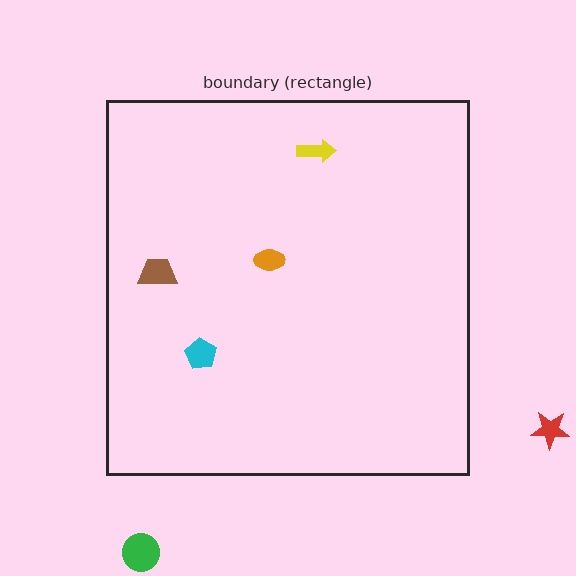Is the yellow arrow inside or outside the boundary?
Inside.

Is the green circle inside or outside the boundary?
Outside.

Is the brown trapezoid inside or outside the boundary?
Inside.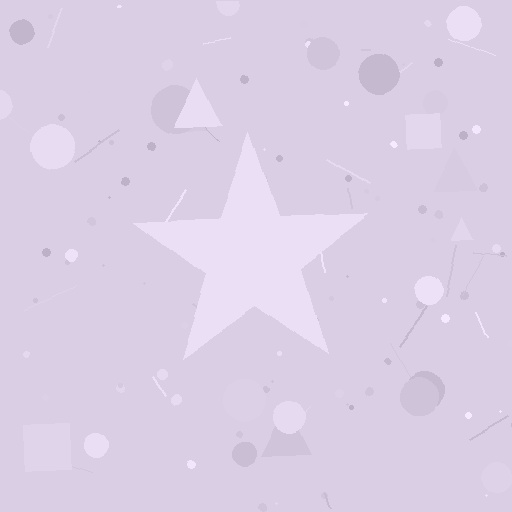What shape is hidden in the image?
A star is hidden in the image.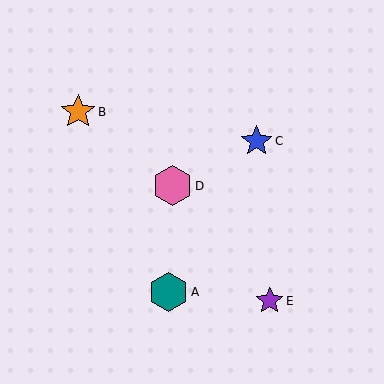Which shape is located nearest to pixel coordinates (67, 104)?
The orange star (labeled B) at (78, 112) is nearest to that location.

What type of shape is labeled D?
Shape D is a pink hexagon.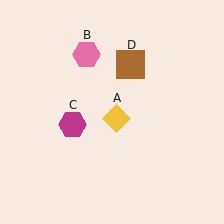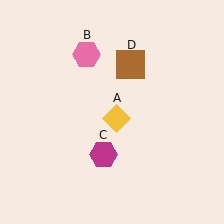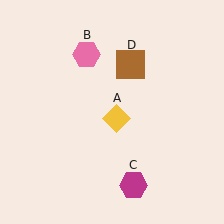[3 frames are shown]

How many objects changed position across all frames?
1 object changed position: magenta hexagon (object C).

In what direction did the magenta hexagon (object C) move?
The magenta hexagon (object C) moved down and to the right.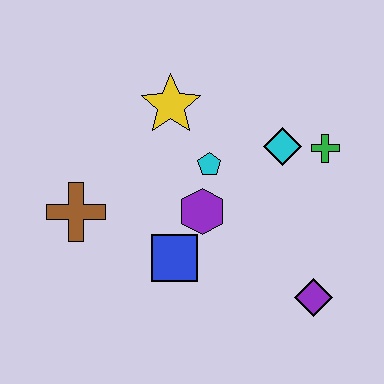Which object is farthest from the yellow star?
The purple diamond is farthest from the yellow star.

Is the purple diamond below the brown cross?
Yes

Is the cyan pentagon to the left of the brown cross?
No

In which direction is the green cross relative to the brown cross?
The green cross is to the right of the brown cross.